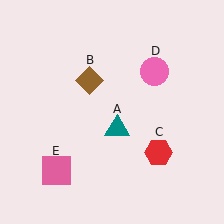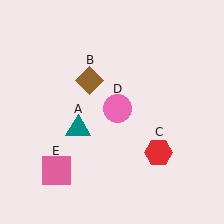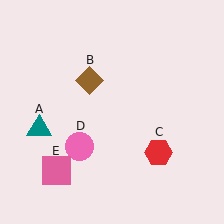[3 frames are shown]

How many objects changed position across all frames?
2 objects changed position: teal triangle (object A), pink circle (object D).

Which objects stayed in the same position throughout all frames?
Brown diamond (object B) and red hexagon (object C) and pink square (object E) remained stationary.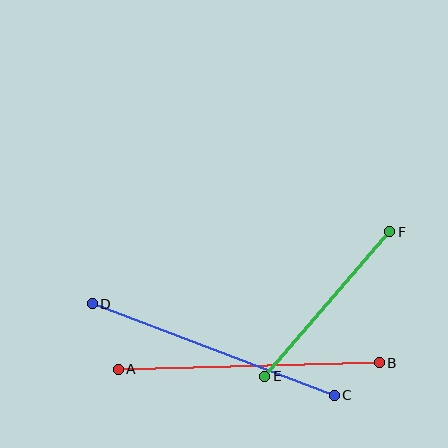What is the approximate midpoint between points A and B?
The midpoint is at approximately (249, 366) pixels.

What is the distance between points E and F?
The distance is approximately 191 pixels.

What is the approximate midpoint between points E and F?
The midpoint is at approximately (327, 304) pixels.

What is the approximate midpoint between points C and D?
The midpoint is at approximately (213, 350) pixels.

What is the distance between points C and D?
The distance is approximately 259 pixels.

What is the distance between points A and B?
The distance is approximately 261 pixels.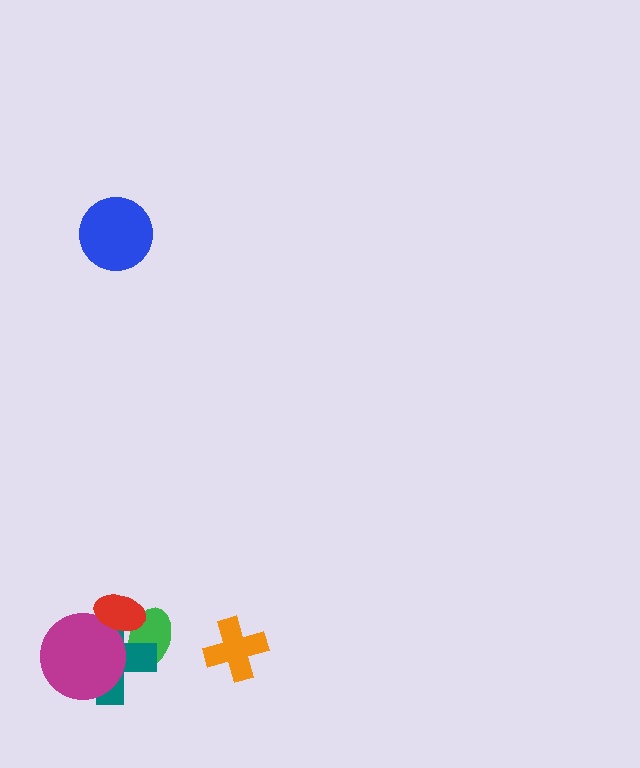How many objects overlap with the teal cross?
3 objects overlap with the teal cross.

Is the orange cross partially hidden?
No, no other shape covers it.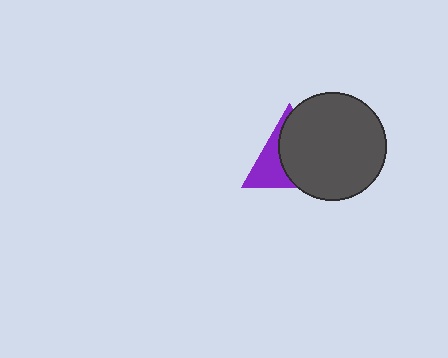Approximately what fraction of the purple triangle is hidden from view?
Roughly 62% of the purple triangle is hidden behind the dark gray circle.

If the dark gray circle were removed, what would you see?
You would see the complete purple triangle.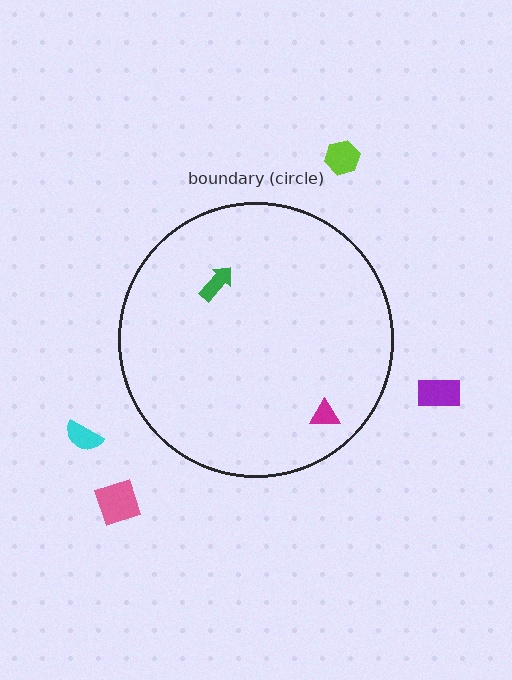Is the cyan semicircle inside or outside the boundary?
Outside.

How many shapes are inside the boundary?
2 inside, 4 outside.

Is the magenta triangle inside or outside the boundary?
Inside.